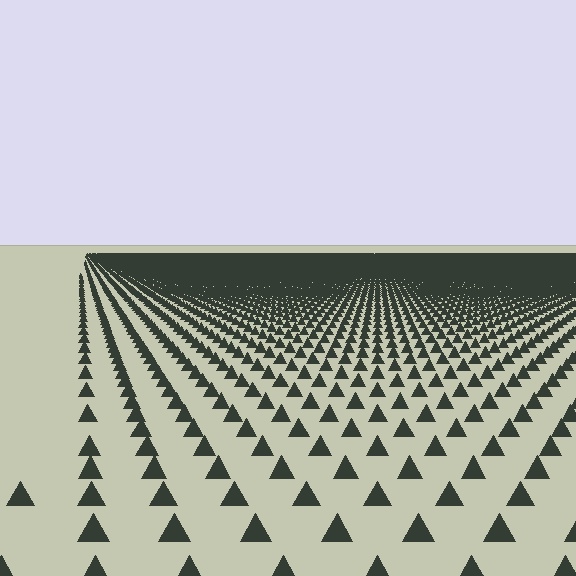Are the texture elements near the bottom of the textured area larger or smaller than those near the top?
Larger. Near the bottom, elements are closer to the viewer and appear at a bigger on-screen size.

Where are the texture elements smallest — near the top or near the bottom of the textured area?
Near the top.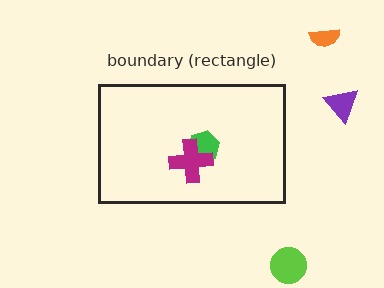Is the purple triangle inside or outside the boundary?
Outside.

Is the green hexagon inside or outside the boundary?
Inside.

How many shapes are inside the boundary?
2 inside, 3 outside.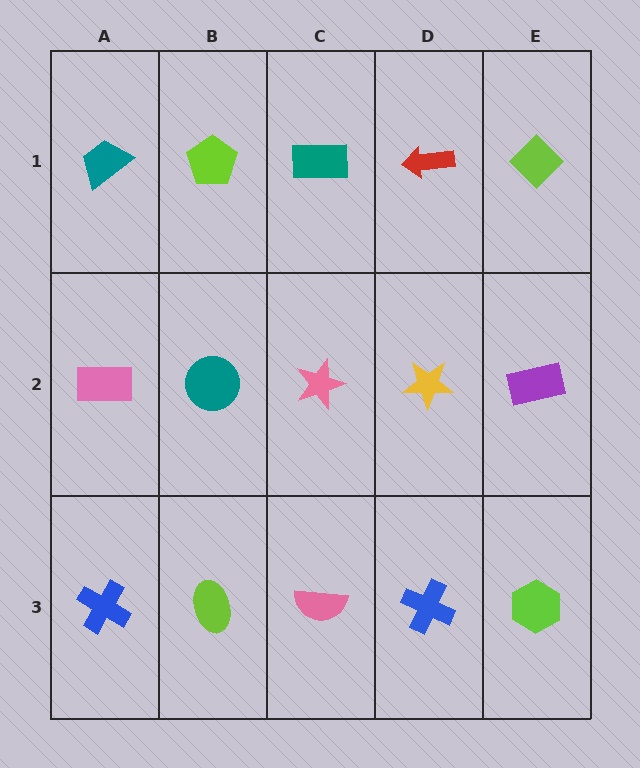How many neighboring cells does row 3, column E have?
2.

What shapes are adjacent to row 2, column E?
A lime diamond (row 1, column E), a lime hexagon (row 3, column E), a yellow star (row 2, column D).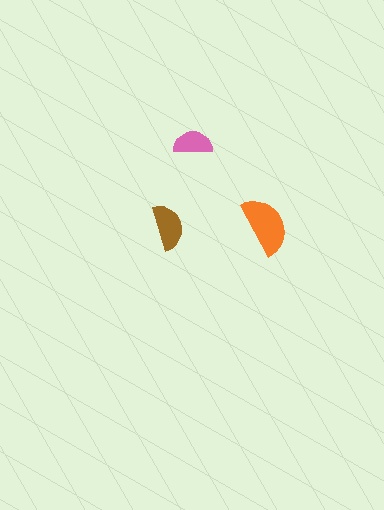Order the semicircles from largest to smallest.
the orange one, the brown one, the pink one.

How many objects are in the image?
There are 3 objects in the image.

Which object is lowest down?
The brown semicircle is bottommost.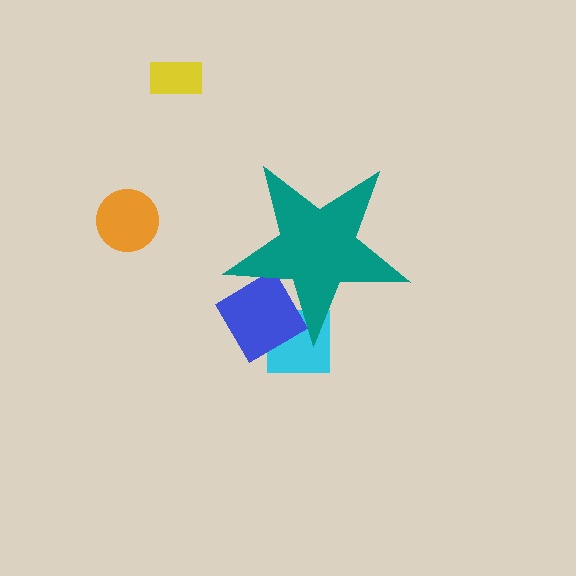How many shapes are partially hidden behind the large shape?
2 shapes are partially hidden.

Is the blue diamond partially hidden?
Yes, the blue diamond is partially hidden behind the teal star.